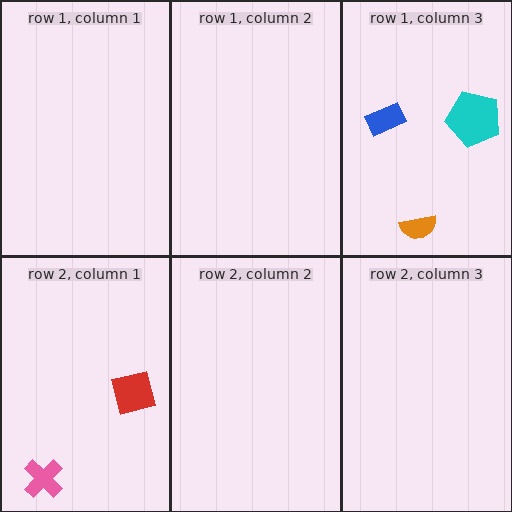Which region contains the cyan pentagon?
The row 1, column 3 region.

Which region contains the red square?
The row 2, column 1 region.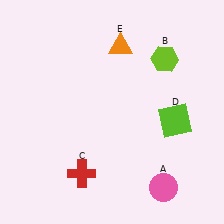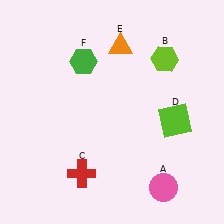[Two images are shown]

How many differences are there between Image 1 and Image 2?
There is 1 difference between the two images.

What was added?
A green hexagon (F) was added in Image 2.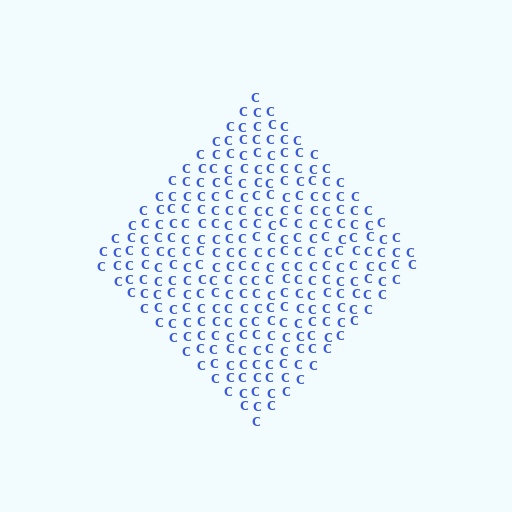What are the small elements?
The small elements are letter C's.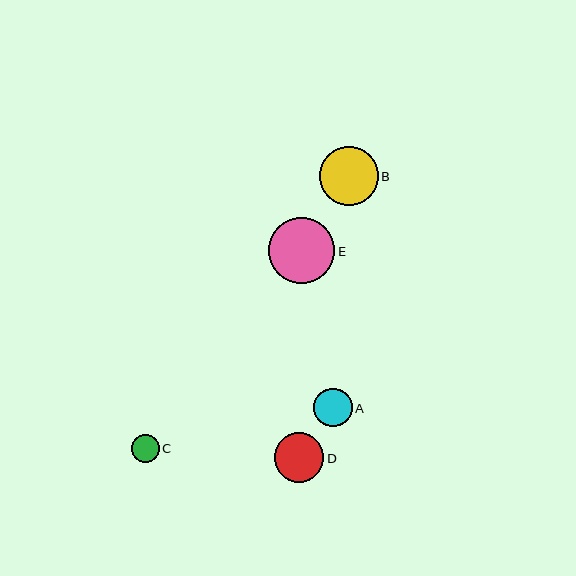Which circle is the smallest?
Circle C is the smallest with a size of approximately 28 pixels.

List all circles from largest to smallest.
From largest to smallest: E, B, D, A, C.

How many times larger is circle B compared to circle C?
Circle B is approximately 2.1 times the size of circle C.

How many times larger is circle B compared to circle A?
Circle B is approximately 1.5 times the size of circle A.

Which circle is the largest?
Circle E is the largest with a size of approximately 66 pixels.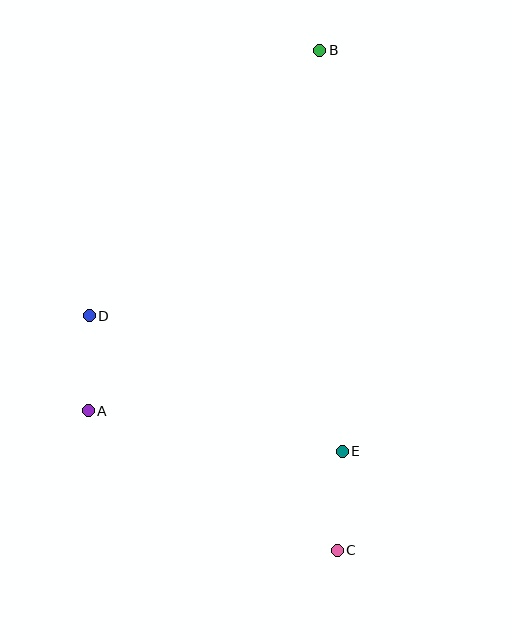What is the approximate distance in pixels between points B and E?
The distance between B and E is approximately 402 pixels.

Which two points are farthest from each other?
Points B and C are farthest from each other.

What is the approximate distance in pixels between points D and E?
The distance between D and E is approximately 287 pixels.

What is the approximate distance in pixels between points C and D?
The distance between C and D is approximately 341 pixels.